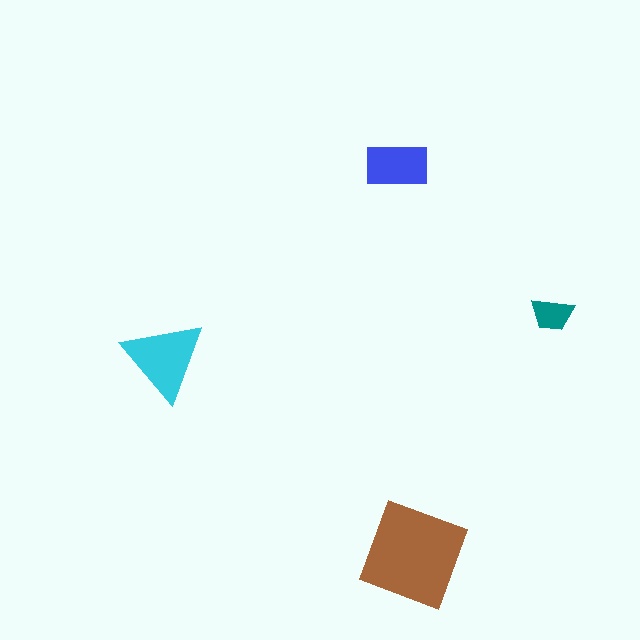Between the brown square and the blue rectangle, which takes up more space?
The brown square.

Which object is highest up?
The blue rectangle is topmost.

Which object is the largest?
The brown square.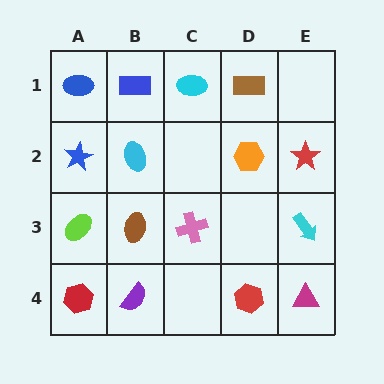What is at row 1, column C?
A cyan ellipse.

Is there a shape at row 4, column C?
No, that cell is empty.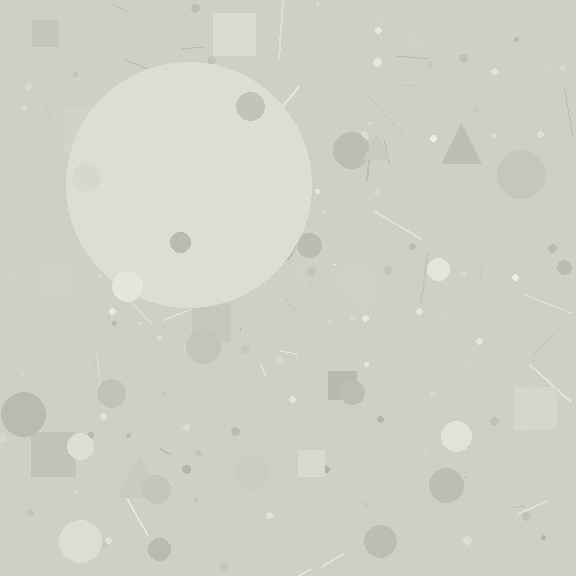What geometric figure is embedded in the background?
A circle is embedded in the background.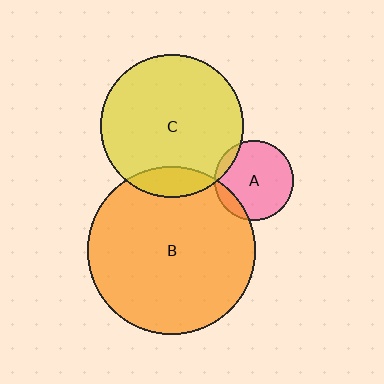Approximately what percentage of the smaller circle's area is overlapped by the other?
Approximately 10%.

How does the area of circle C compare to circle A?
Approximately 3.3 times.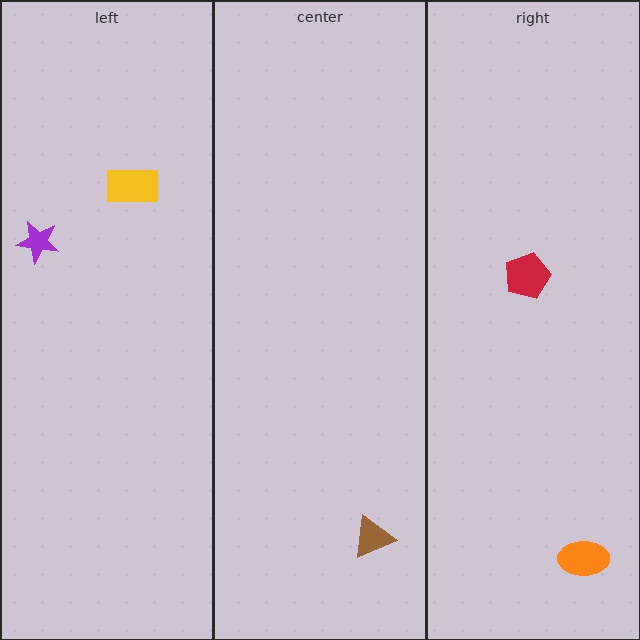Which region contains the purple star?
The left region.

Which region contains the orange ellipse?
The right region.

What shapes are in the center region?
The brown triangle.